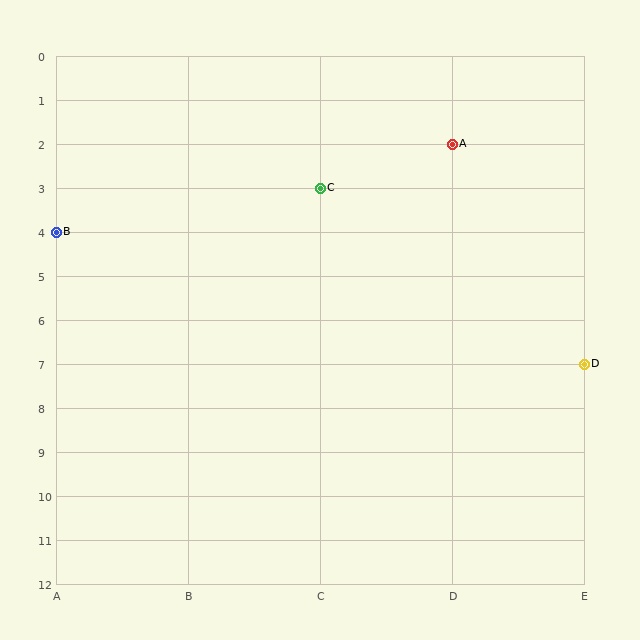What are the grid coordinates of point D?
Point D is at grid coordinates (E, 7).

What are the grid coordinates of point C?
Point C is at grid coordinates (C, 3).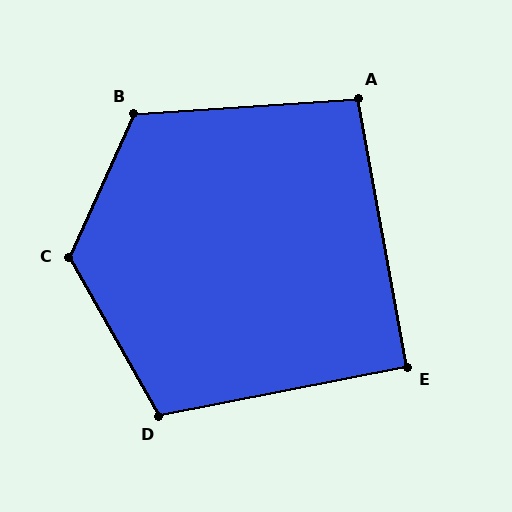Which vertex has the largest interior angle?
C, at approximately 126 degrees.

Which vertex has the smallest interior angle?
E, at approximately 91 degrees.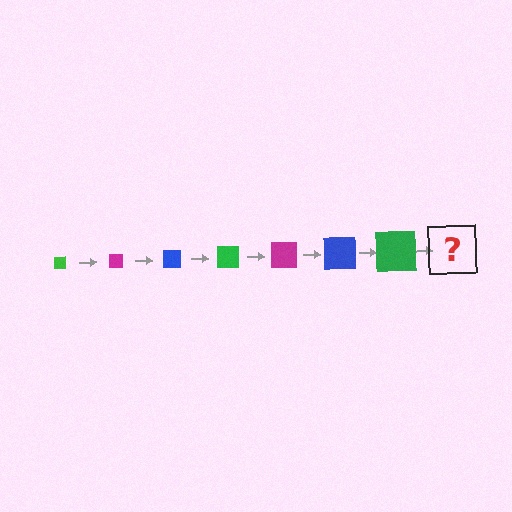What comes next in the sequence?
The next element should be a magenta square, larger than the previous one.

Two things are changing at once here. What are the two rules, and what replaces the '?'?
The two rules are that the square grows larger each step and the color cycles through green, magenta, and blue. The '?' should be a magenta square, larger than the previous one.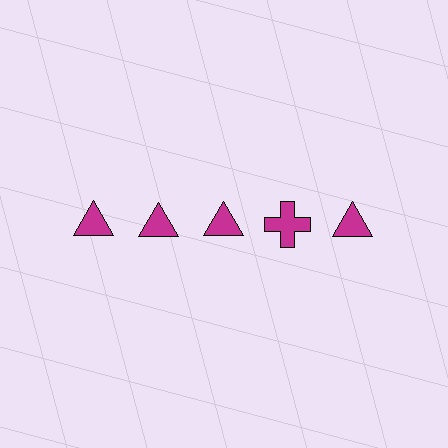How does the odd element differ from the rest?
It has a different shape: cross instead of triangle.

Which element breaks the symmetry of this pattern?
The magenta cross in the top row, second from right column breaks the symmetry. All other shapes are magenta triangles.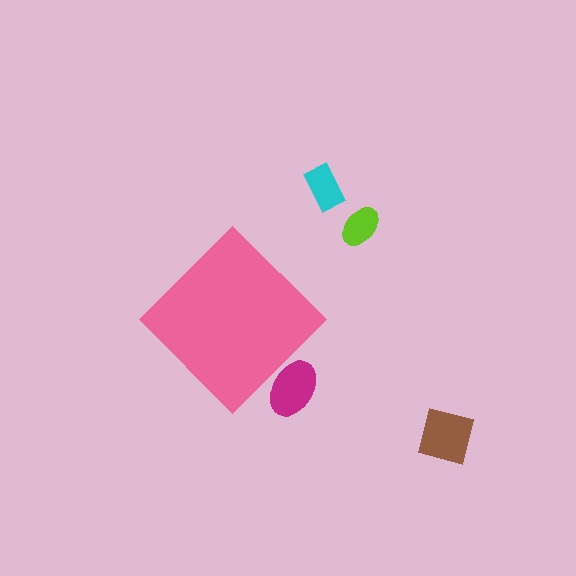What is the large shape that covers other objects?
A pink diamond.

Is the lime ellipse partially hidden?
No, the lime ellipse is fully visible.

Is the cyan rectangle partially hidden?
No, the cyan rectangle is fully visible.